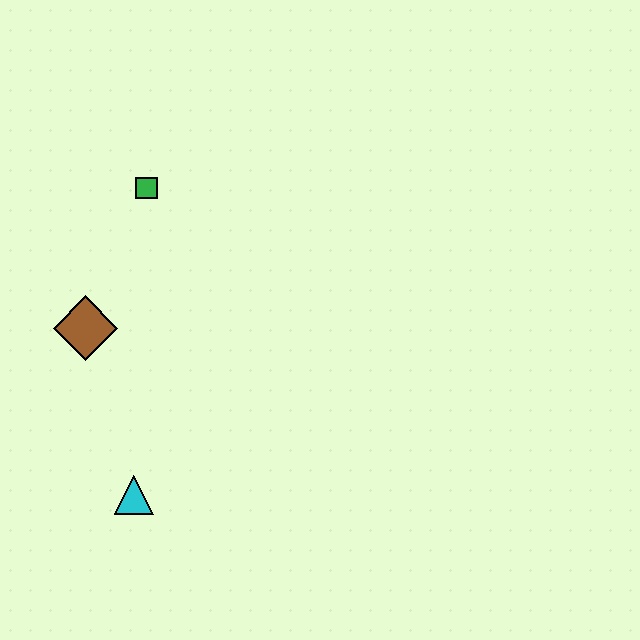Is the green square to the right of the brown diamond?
Yes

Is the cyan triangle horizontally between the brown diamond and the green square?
Yes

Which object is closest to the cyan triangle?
The brown diamond is closest to the cyan triangle.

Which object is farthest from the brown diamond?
The cyan triangle is farthest from the brown diamond.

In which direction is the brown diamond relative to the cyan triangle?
The brown diamond is above the cyan triangle.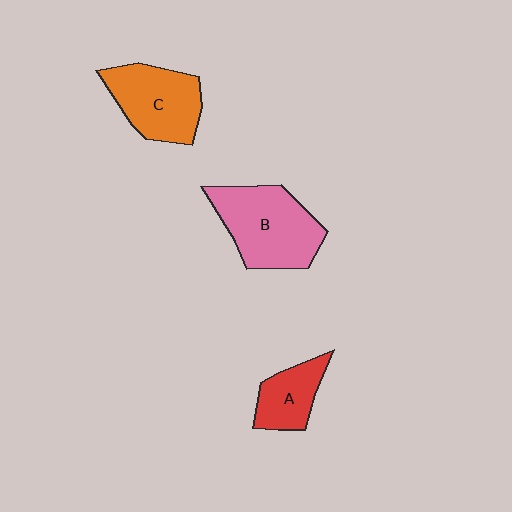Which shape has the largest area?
Shape B (pink).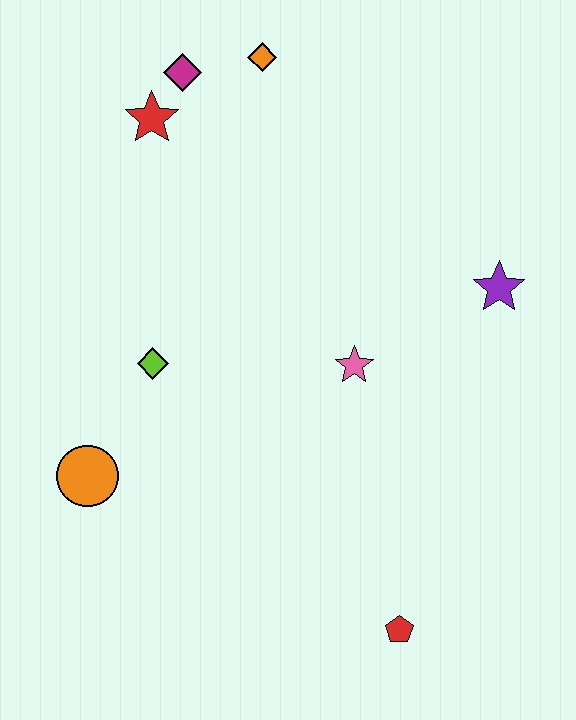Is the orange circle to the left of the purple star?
Yes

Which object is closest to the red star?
The magenta diamond is closest to the red star.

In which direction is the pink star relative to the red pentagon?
The pink star is above the red pentagon.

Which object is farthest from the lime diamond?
The red pentagon is farthest from the lime diamond.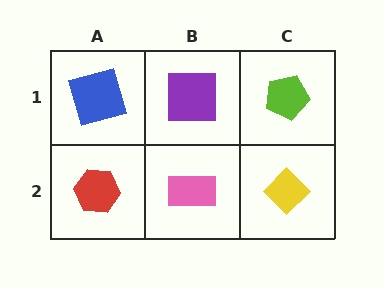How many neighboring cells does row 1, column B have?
3.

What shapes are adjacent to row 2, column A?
A blue square (row 1, column A), a pink rectangle (row 2, column B).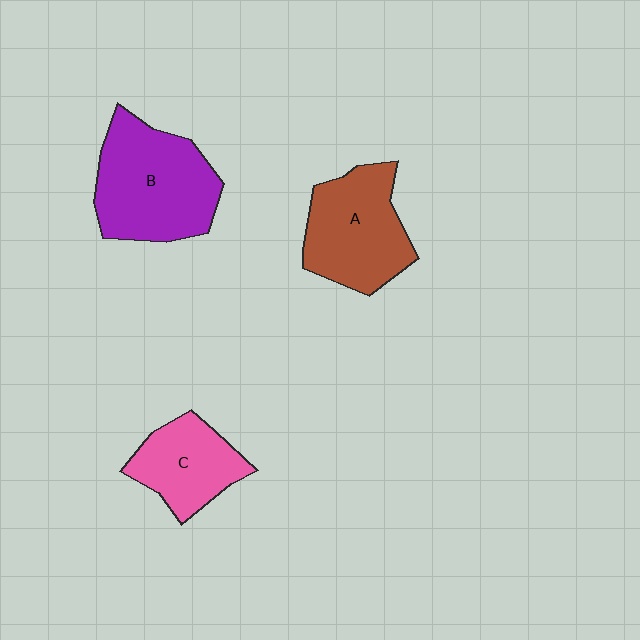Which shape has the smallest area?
Shape C (pink).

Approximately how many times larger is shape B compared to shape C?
Approximately 1.6 times.